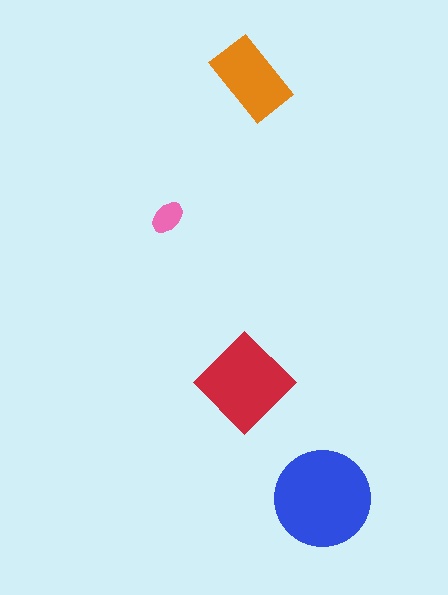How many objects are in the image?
There are 4 objects in the image.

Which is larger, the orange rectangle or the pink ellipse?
The orange rectangle.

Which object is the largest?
The blue circle.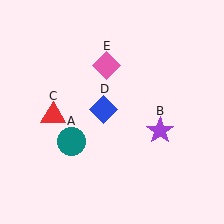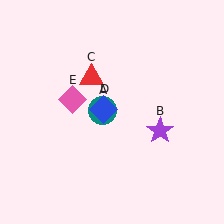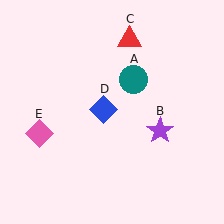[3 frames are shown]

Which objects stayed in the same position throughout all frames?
Purple star (object B) and blue diamond (object D) remained stationary.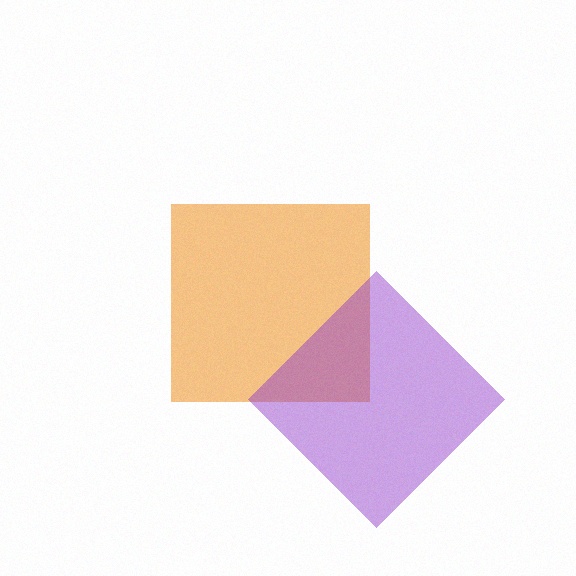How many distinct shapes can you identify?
There are 2 distinct shapes: an orange square, a purple diamond.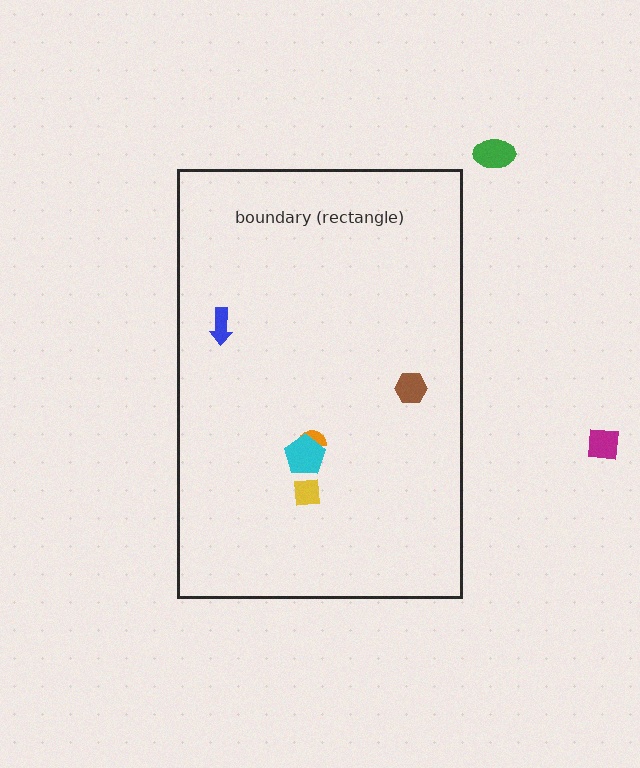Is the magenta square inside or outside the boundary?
Outside.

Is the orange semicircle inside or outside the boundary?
Inside.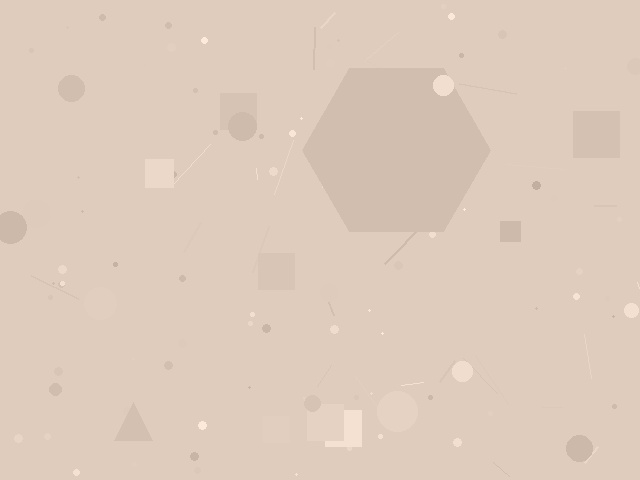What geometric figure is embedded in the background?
A hexagon is embedded in the background.